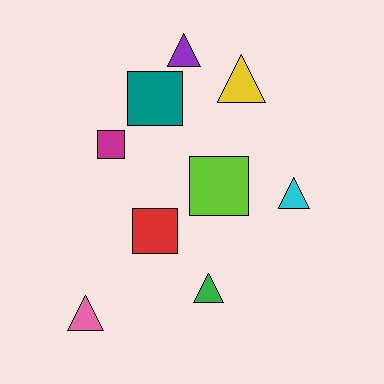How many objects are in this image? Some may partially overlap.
There are 9 objects.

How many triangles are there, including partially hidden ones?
There are 5 triangles.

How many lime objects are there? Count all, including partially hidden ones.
There is 1 lime object.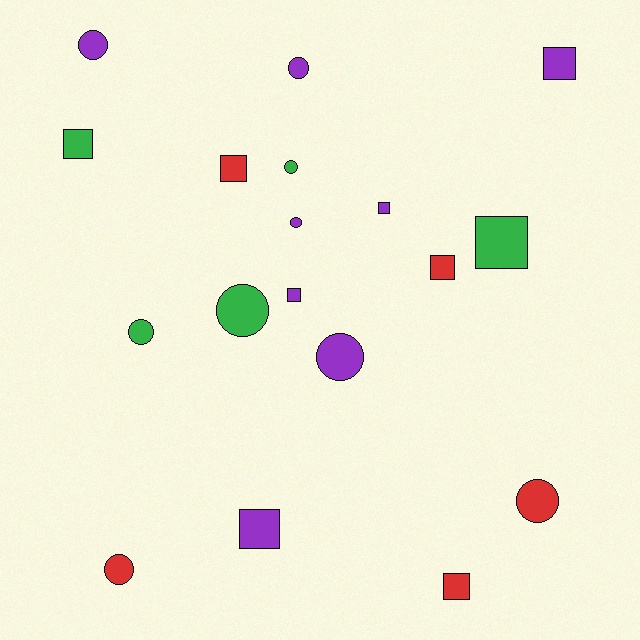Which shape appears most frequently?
Square, with 9 objects.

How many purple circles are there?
There are 4 purple circles.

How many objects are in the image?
There are 18 objects.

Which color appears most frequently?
Purple, with 8 objects.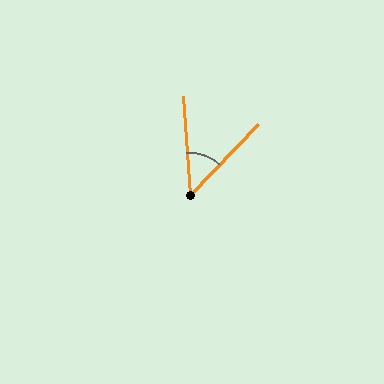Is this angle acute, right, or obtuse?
It is acute.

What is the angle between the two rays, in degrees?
Approximately 48 degrees.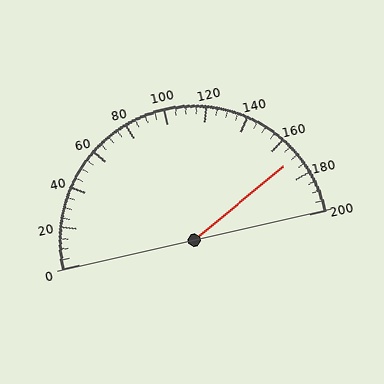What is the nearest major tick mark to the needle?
The nearest major tick mark is 160.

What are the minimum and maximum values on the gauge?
The gauge ranges from 0 to 200.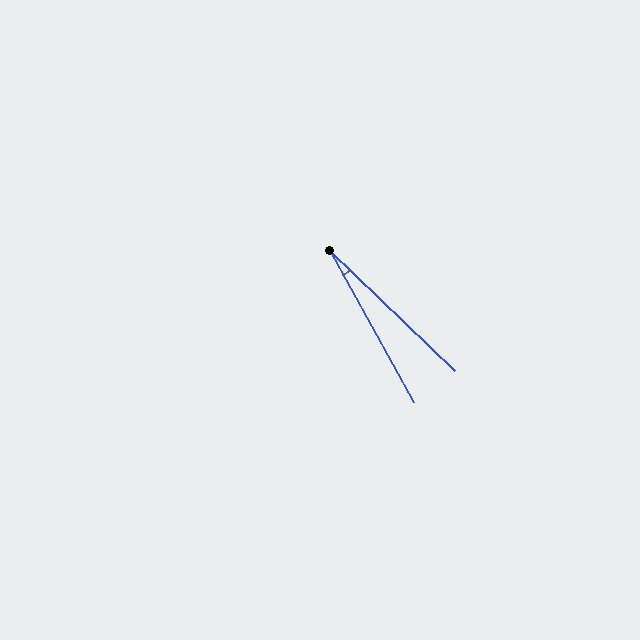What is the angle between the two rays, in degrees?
Approximately 17 degrees.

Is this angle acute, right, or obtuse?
It is acute.